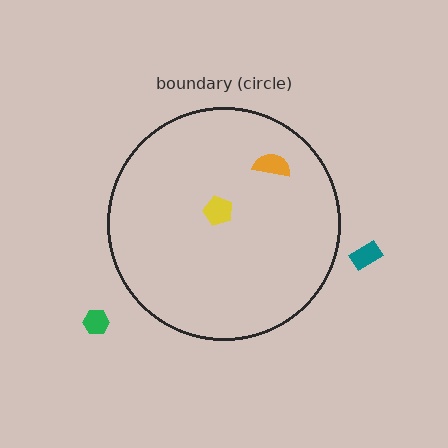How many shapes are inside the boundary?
2 inside, 2 outside.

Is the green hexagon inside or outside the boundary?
Outside.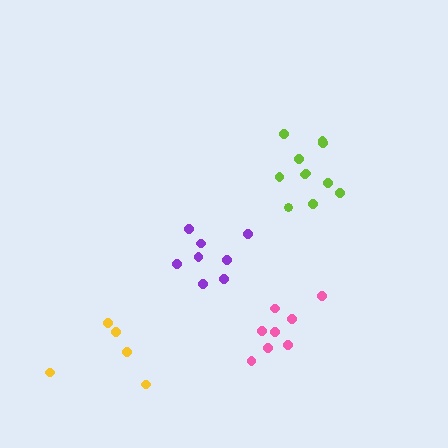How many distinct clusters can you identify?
There are 4 distinct clusters.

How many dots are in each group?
Group 1: 5 dots, Group 2: 8 dots, Group 3: 11 dots, Group 4: 8 dots (32 total).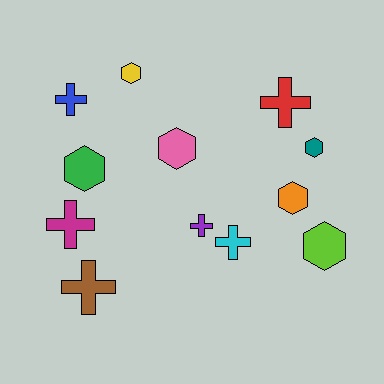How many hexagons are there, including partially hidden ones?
There are 6 hexagons.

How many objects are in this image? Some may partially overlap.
There are 12 objects.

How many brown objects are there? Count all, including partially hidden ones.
There is 1 brown object.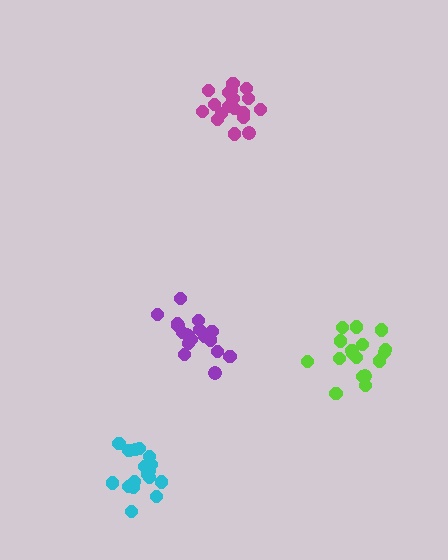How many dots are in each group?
Group 1: 18 dots, Group 2: 17 dots, Group 3: 17 dots, Group 4: 18 dots (70 total).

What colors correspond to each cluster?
The clusters are colored: magenta, lime, cyan, purple.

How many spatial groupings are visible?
There are 4 spatial groupings.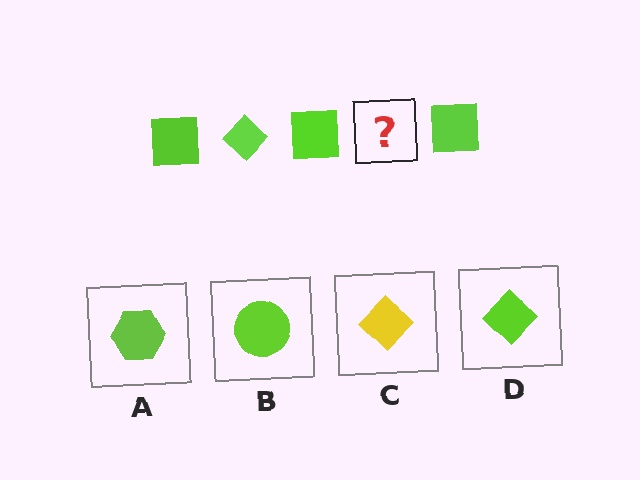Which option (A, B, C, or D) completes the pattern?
D.